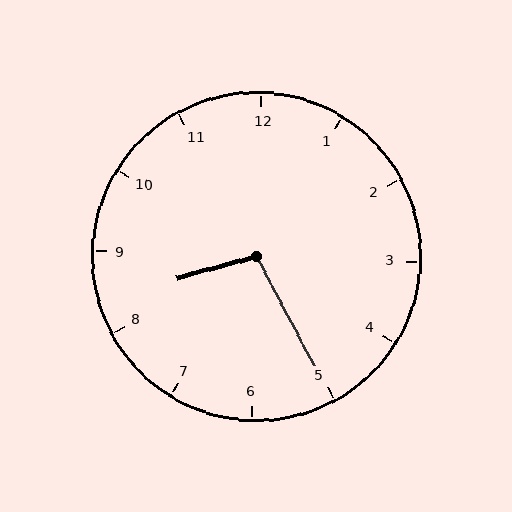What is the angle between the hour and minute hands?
Approximately 102 degrees.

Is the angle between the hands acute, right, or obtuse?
It is obtuse.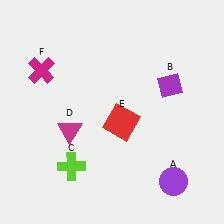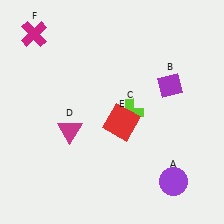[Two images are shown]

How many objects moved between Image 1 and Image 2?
2 objects moved between the two images.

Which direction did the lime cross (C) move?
The lime cross (C) moved right.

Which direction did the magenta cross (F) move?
The magenta cross (F) moved up.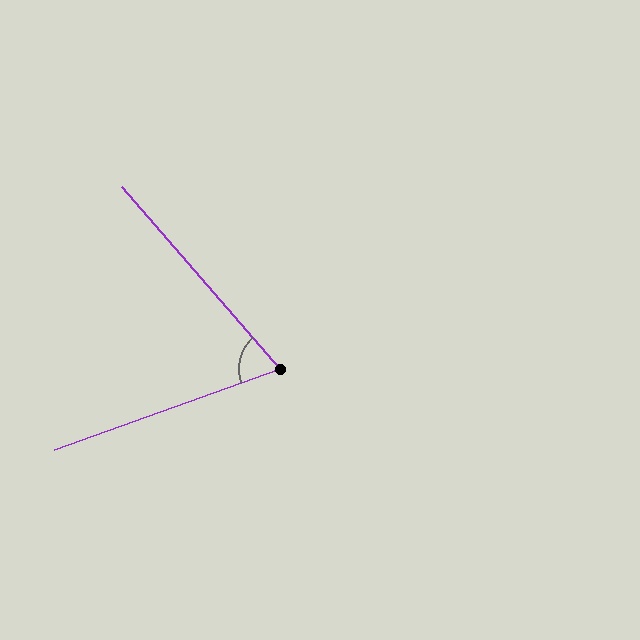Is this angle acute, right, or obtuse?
It is acute.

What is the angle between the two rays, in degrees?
Approximately 69 degrees.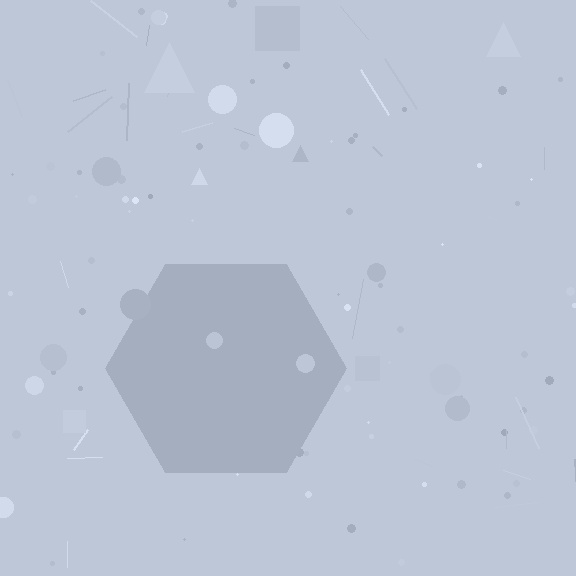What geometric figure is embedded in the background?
A hexagon is embedded in the background.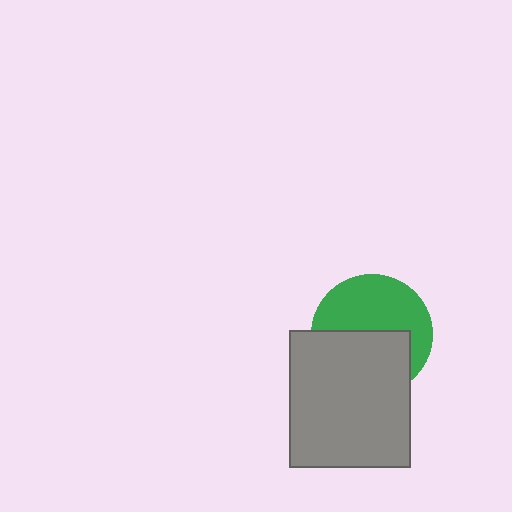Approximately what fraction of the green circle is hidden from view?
Roughly 48% of the green circle is hidden behind the gray rectangle.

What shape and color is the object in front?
The object in front is a gray rectangle.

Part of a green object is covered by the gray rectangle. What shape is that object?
It is a circle.